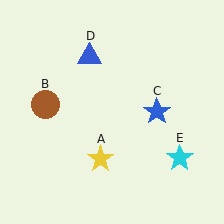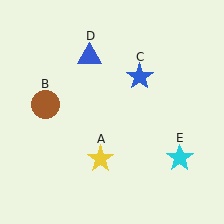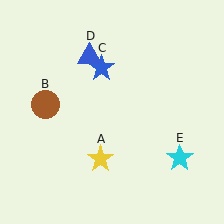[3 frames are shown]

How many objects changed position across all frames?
1 object changed position: blue star (object C).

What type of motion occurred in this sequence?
The blue star (object C) rotated counterclockwise around the center of the scene.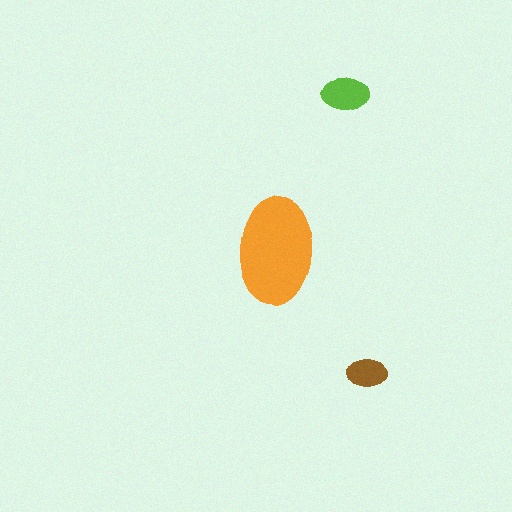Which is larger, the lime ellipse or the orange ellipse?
The orange one.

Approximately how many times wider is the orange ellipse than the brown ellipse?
About 2.5 times wider.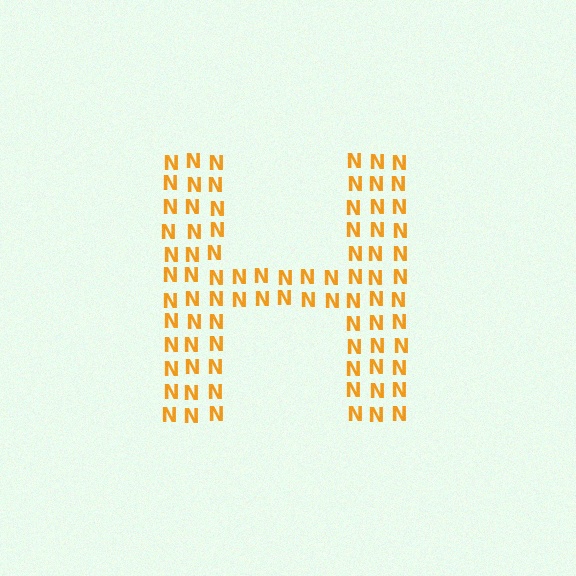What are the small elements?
The small elements are letter N's.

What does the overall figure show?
The overall figure shows the letter H.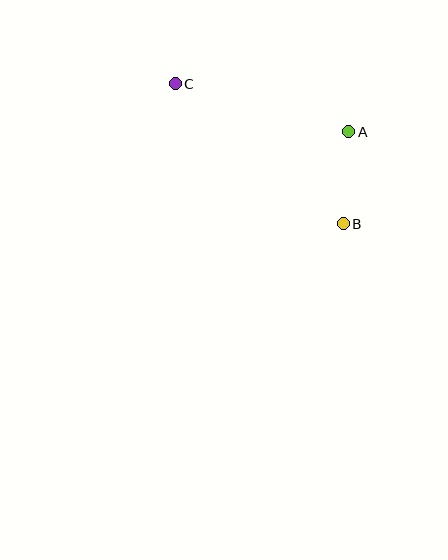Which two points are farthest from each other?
Points B and C are farthest from each other.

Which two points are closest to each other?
Points A and B are closest to each other.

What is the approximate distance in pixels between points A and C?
The distance between A and C is approximately 180 pixels.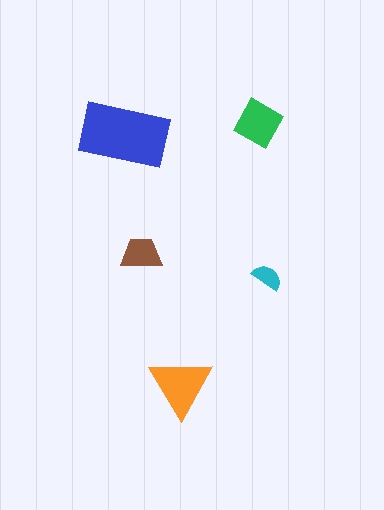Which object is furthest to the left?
The blue rectangle is leftmost.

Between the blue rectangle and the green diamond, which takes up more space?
The blue rectangle.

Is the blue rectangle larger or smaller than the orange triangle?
Larger.